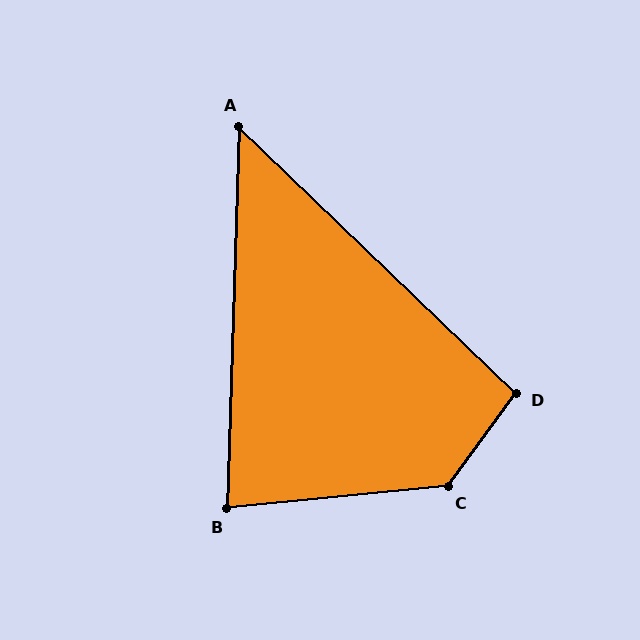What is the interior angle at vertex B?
Approximately 83 degrees (acute).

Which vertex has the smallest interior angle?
A, at approximately 48 degrees.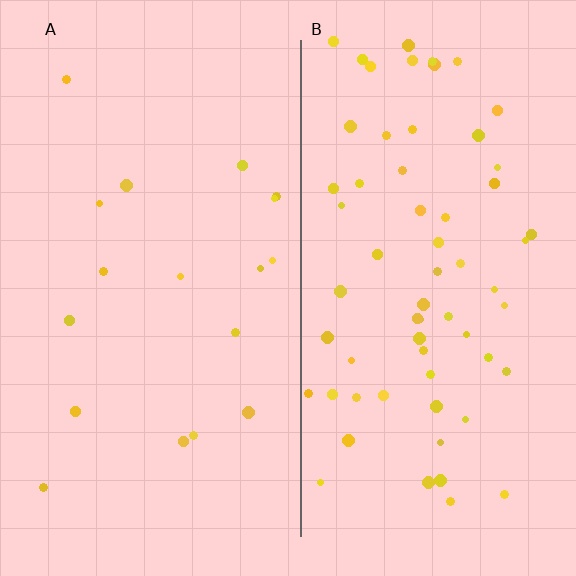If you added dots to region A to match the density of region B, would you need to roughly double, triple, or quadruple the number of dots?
Approximately quadruple.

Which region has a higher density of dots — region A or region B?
B (the right).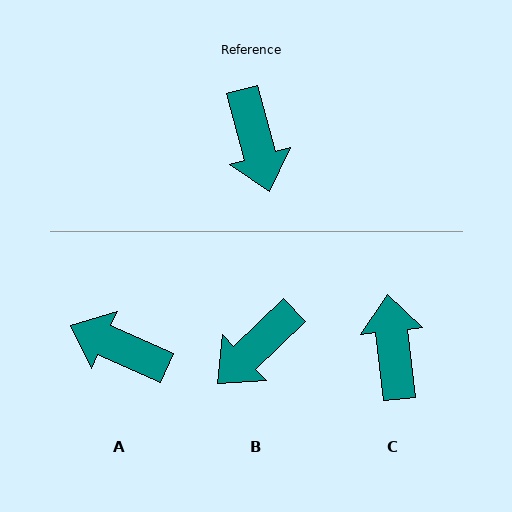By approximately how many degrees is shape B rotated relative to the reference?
Approximately 62 degrees clockwise.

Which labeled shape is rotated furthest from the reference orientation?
C, about 172 degrees away.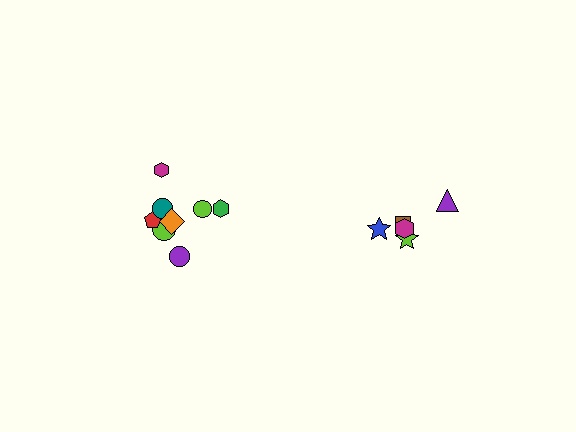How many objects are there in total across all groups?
There are 13 objects.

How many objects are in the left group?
There are 8 objects.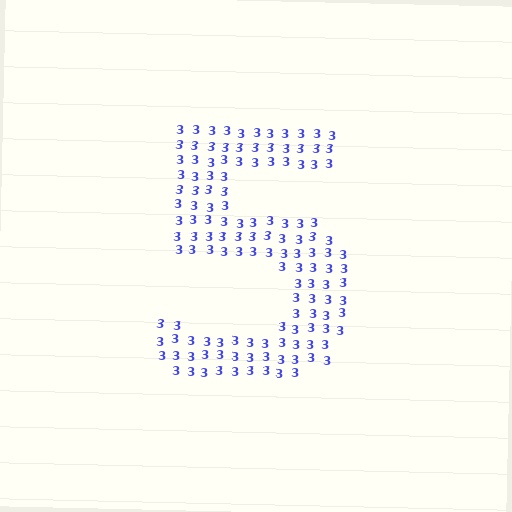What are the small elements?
The small elements are digit 3's.